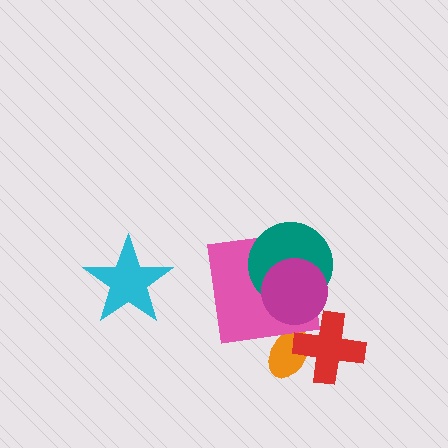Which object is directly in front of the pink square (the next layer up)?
The teal circle is directly in front of the pink square.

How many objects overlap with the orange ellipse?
1 object overlaps with the orange ellipse.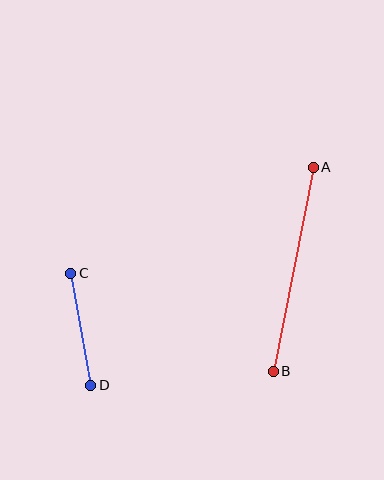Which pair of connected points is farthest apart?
Points A and B are farthest apart.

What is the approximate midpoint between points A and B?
The midpoint is at approximately (293, 269) pixels.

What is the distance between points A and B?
The distance is approximately 208 pixels.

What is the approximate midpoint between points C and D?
The midpoint is at approximately (81, 329) pixels.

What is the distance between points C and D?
The distance is approximately 114 pixels.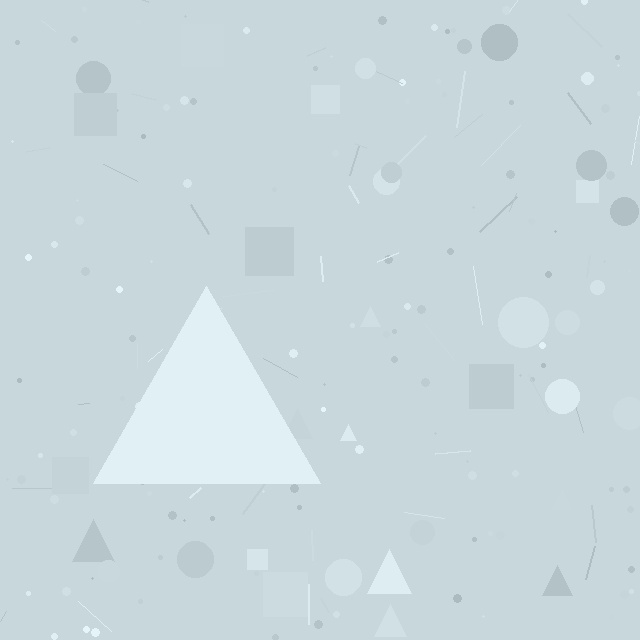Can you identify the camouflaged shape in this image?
The camouflaged shape is a triangle.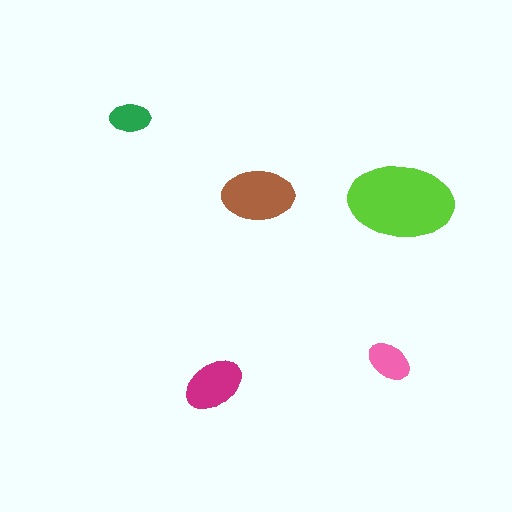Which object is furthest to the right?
The lime ellipse is rightmost.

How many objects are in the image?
There are 5 objects in the image.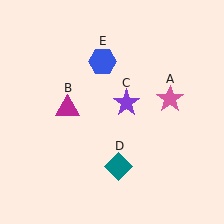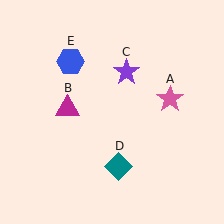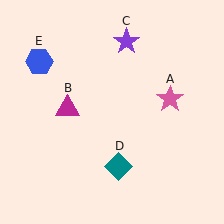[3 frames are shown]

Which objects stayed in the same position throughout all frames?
Pink star (object A) and magenta triangle (object B) and teal diamond (object D) remained stationary.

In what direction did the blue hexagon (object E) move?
The blue hexagon (object E) moved left.